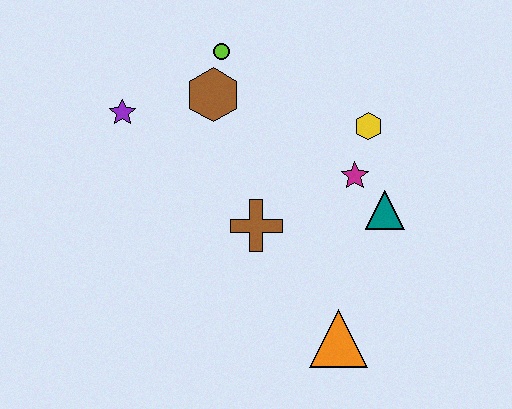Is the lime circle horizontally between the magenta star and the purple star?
Yes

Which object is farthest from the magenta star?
The purple star is farthest from the magenta star.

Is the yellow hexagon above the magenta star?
Yes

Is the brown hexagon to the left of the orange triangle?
Yes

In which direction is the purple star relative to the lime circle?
The purple star is to the left of the lime circle.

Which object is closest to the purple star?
The brown hexagon is closest to the purple star.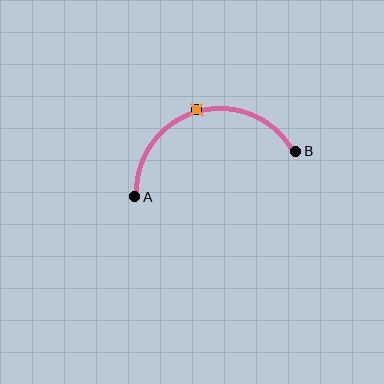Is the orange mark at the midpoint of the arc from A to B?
Yes. The orange mark lies on the arc at equal arc-length from both A and B — it is the arc midpoint.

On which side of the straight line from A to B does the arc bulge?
The arc bulges above the straight line connecting A and B.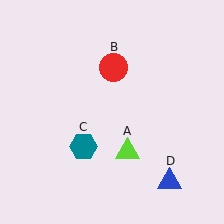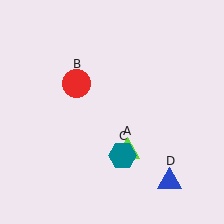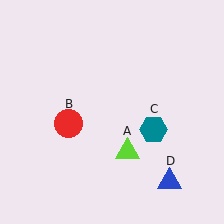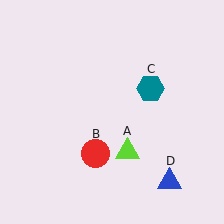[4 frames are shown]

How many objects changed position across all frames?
2 objects changed position: red circle (object B), teal hexagon (object C).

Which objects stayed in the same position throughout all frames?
Lime triangle (object A) and blue triangle (object D) remained stationary.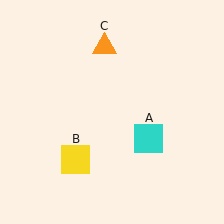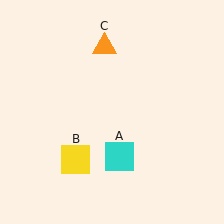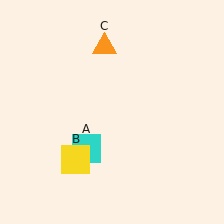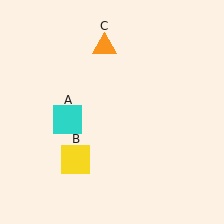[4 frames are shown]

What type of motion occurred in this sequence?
The cyan square (object A) rotated clockwise around the center of the scene.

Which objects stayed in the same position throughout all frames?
Yellow square (object B) and orange triangle (object C) remained stationary.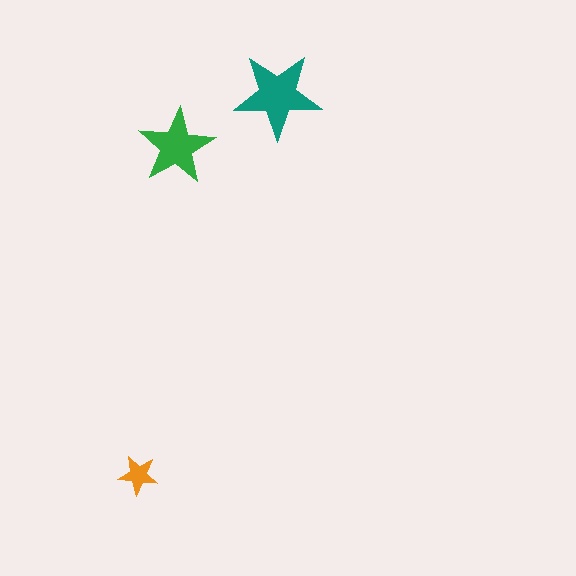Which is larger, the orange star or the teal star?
The teal one.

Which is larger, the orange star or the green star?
The green one.